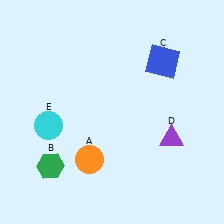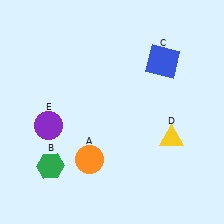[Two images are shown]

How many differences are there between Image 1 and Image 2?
There are 2 differences between the two images.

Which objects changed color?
D changed from purple to yellow. E changed from cyan to purple.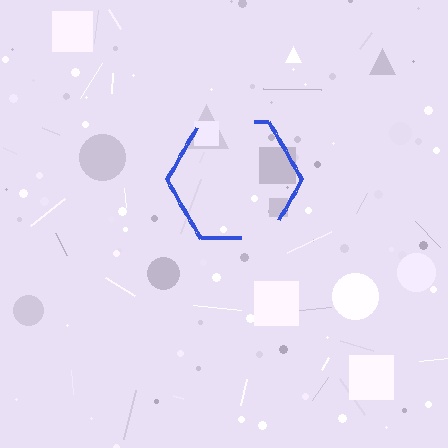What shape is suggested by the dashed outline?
The dashed outline suggests a hexagon.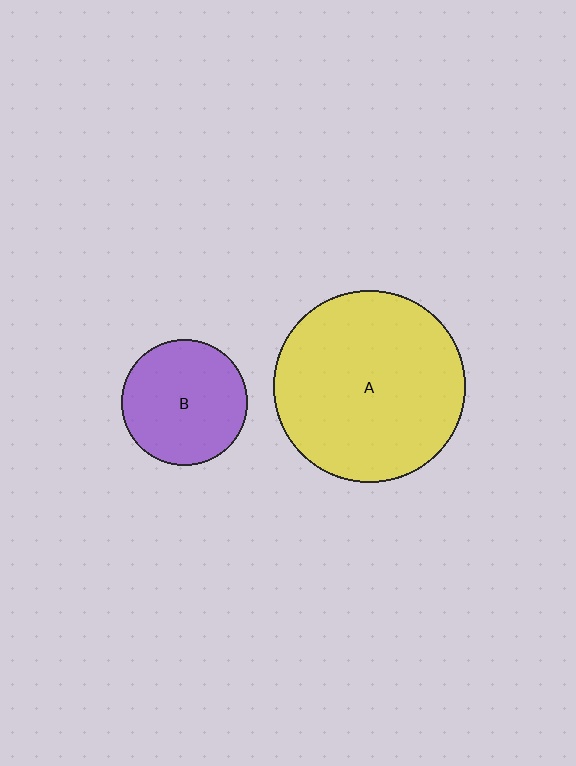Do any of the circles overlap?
No, none of the circles overlap.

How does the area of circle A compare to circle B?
Approximately 2.3 times.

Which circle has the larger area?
Circle A (yellow).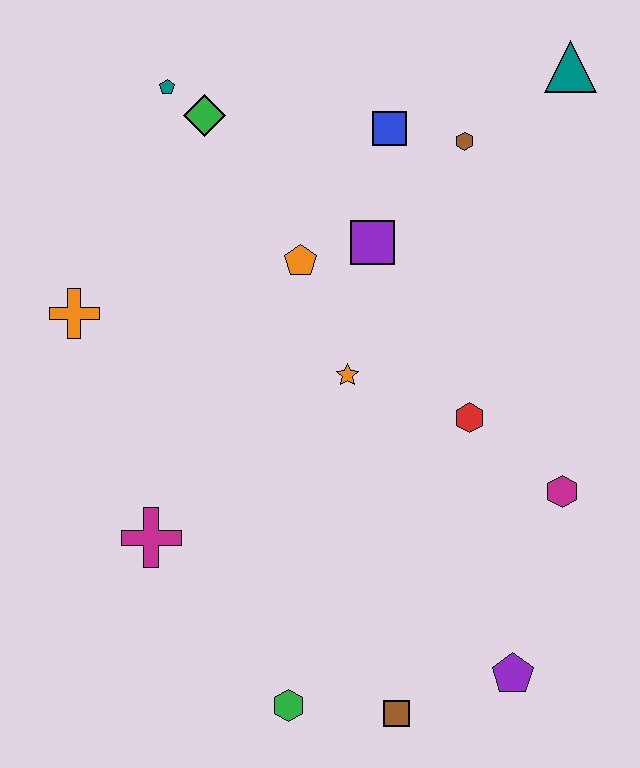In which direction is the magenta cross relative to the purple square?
The magenta cross is below the purple square.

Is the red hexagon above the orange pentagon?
No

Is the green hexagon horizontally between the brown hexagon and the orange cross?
Yes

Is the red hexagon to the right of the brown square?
Yes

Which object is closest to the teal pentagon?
The green diamond is closest to the teal pentagon.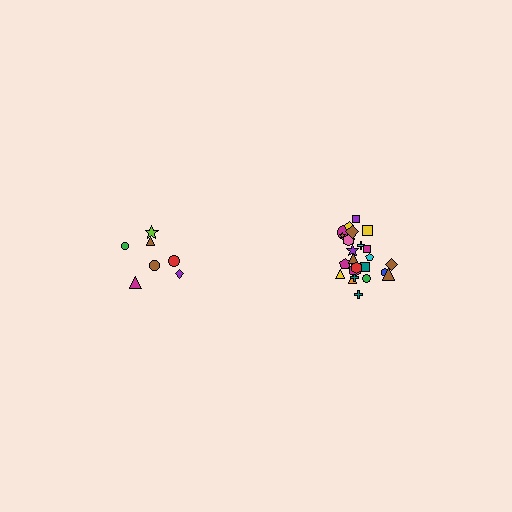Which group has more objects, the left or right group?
The right group.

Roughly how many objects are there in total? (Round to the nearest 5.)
Roughly 30 objects in total.